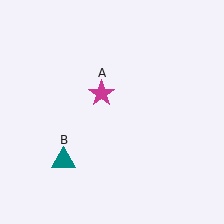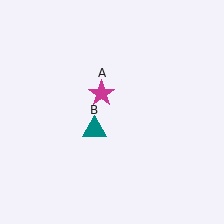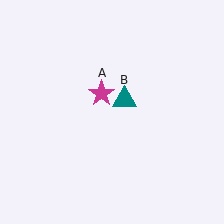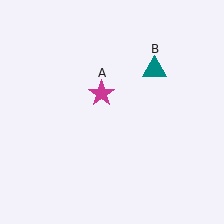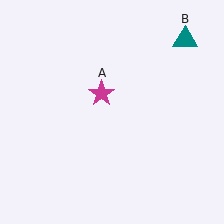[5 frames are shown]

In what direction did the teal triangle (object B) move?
The teal triangle (object B) moved up and to the right.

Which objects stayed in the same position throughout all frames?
Magenta star (object A) remained stationary.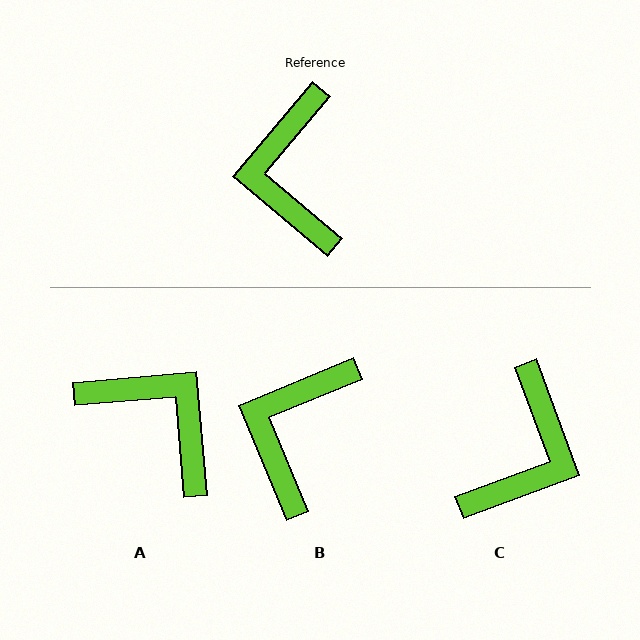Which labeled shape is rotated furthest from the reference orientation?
C, about 150 degrees away.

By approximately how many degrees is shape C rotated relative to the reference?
Approximately 150 degrees counter-clockwise.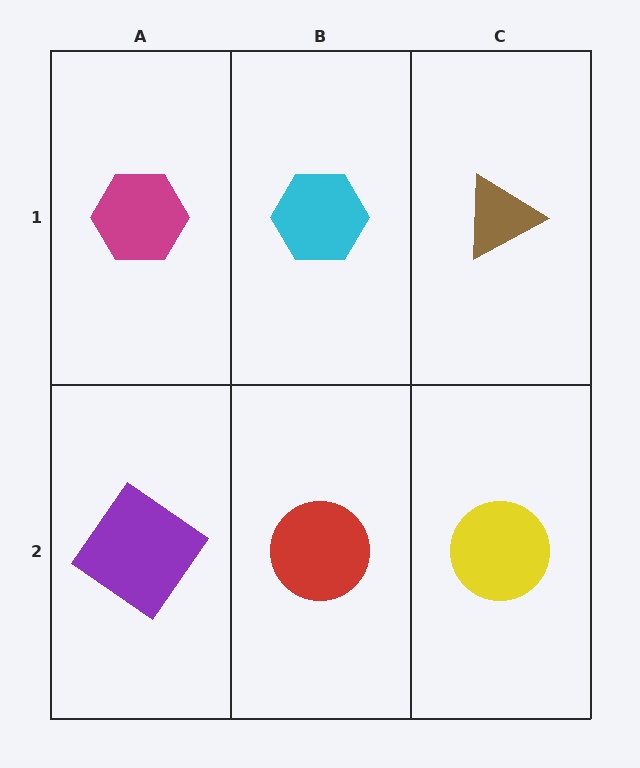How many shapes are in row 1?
3 shapes.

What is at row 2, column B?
A red circle.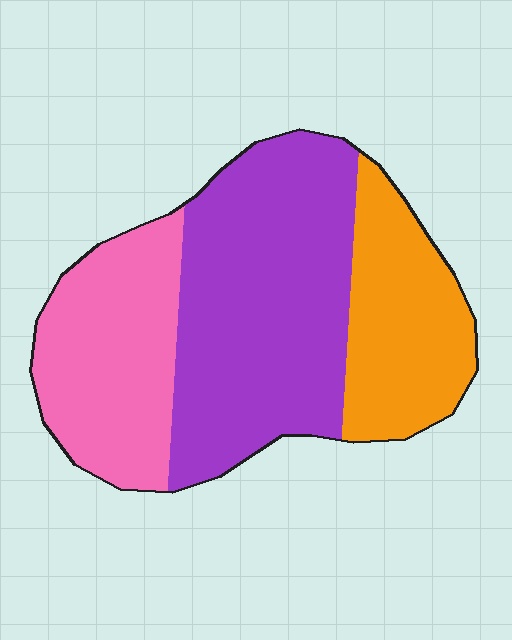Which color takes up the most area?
Purple, at roughly 50%.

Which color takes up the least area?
Orange, at roughly 25%.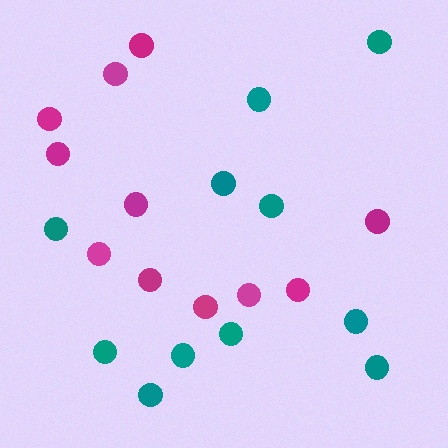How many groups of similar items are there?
There are 2 groups: one group of teal circles (11) and one group of magenta circles (11).